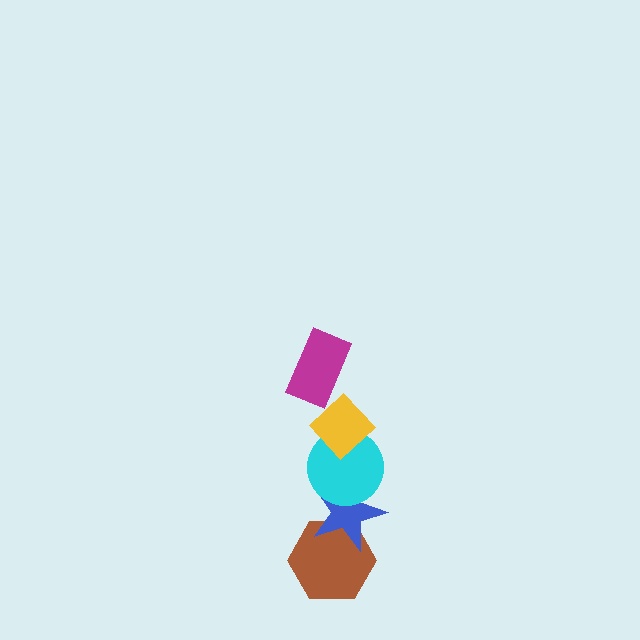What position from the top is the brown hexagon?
The brown hexagon is 5th from the top.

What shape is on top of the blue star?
The cyan circle is on top of the blue star.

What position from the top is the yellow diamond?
The yellow diamond is 2nd from the top.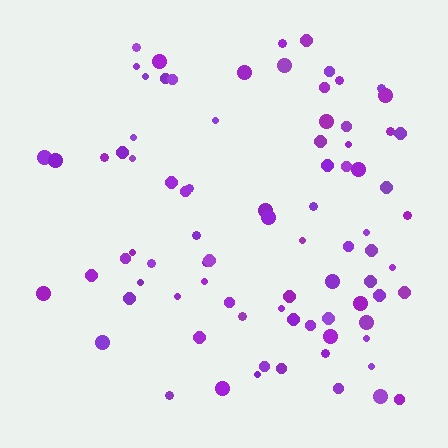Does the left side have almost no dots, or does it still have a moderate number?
Still a moderate number, just noticeably fewer than the right.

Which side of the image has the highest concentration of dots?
The right.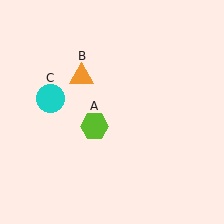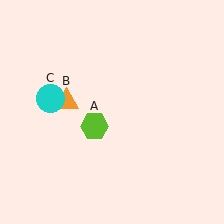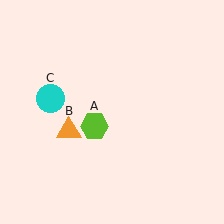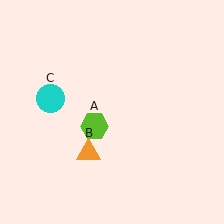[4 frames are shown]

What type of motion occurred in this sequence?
The orange triangle (object B) rotated counterclockwise around the center of the scene.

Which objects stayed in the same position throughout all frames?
Lime hexagon (object A) and cyan circle (object C) remained stationary.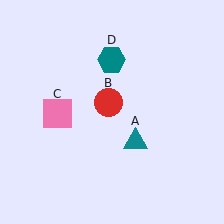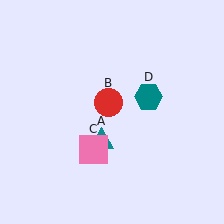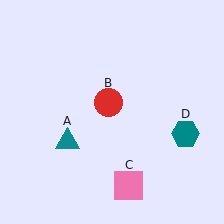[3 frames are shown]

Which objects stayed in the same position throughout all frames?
Red circle (object B) remained stationary.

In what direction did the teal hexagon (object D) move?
The teal hexagon (object D) moved down and to the right.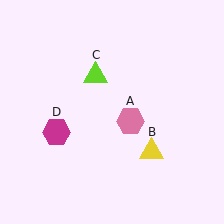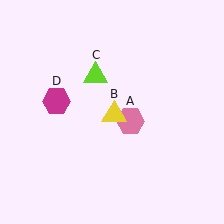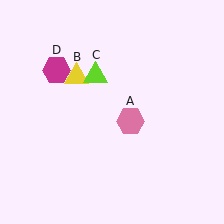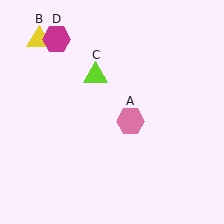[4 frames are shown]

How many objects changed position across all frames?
2 objects changed position: yellow triangle (object B), magenta hexagon (object D).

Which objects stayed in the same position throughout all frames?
Pink hexagon (object A) and lime triangle (object C) remained stationary.